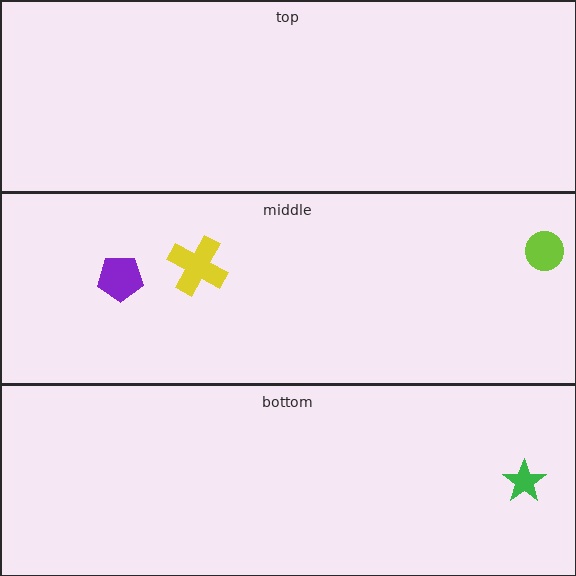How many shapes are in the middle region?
3.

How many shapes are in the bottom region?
1.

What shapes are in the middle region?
The purple pentagon, the lime circle, the yellow cross.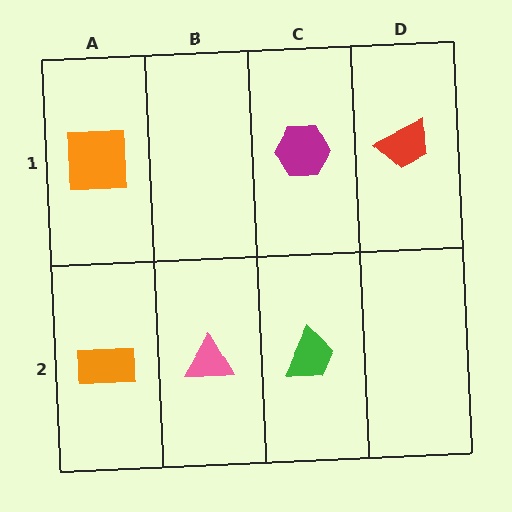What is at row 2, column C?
A green trapezoid.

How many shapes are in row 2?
3 shapes.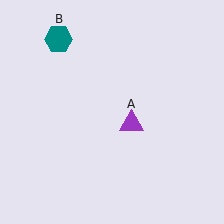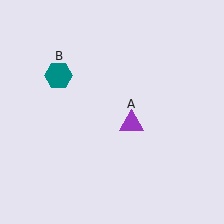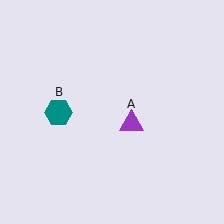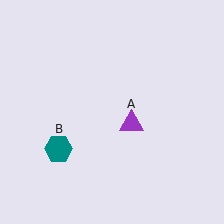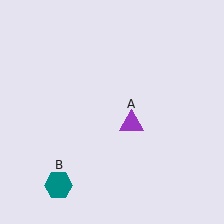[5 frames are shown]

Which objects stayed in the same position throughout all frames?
Purple triangle (object A) remained stationary.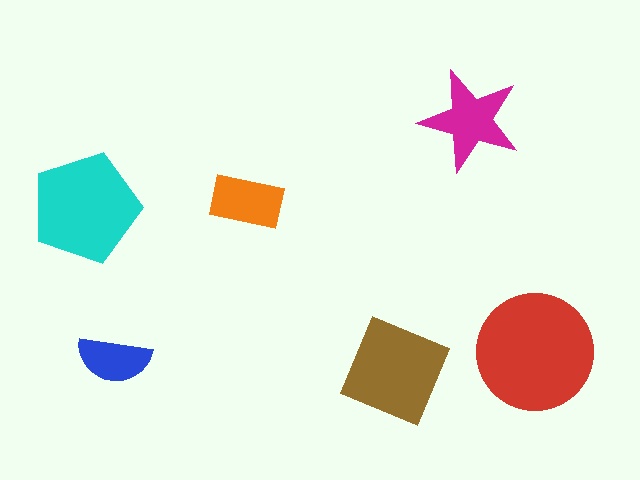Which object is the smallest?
The blue semicircle.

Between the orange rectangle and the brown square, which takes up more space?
The brown square.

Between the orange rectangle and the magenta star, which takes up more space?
The magenta star.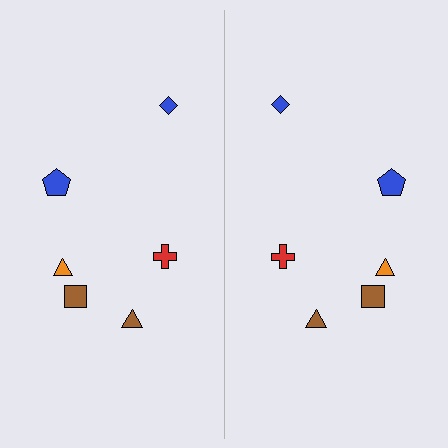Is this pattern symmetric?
Yes, this pattern has bilateral (reflection) symmetry.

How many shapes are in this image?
There are 12 shapes in this image.